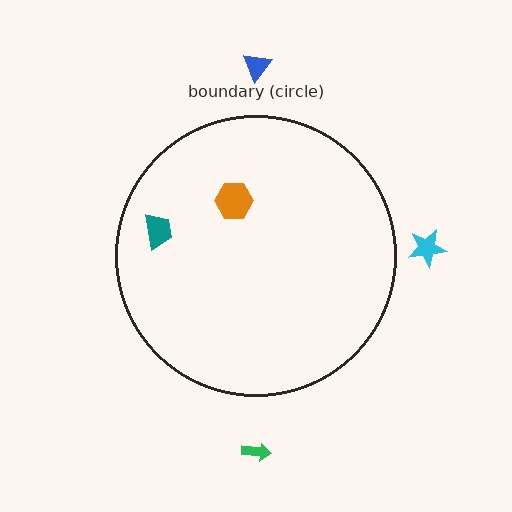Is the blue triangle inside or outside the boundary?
Outside.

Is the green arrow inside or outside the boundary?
Outside.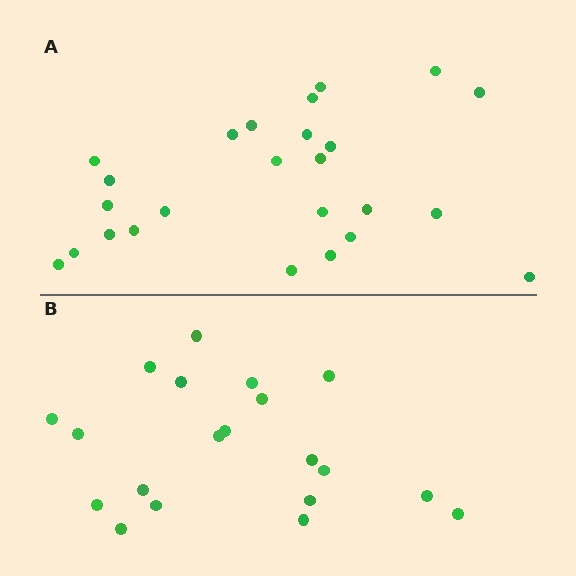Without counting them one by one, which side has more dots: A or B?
Region A (the top region) has more dots.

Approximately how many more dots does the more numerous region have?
Region A has about 5 more dots than region B.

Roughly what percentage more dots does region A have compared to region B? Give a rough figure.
About 25% more.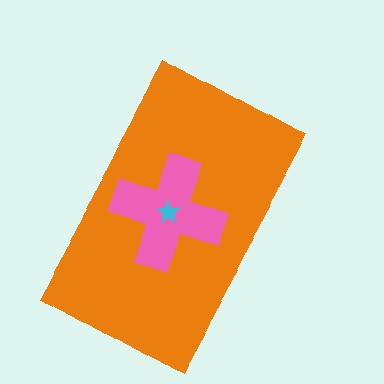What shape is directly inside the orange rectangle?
The pink cross.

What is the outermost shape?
The orange rectangle.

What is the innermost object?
The cyan star.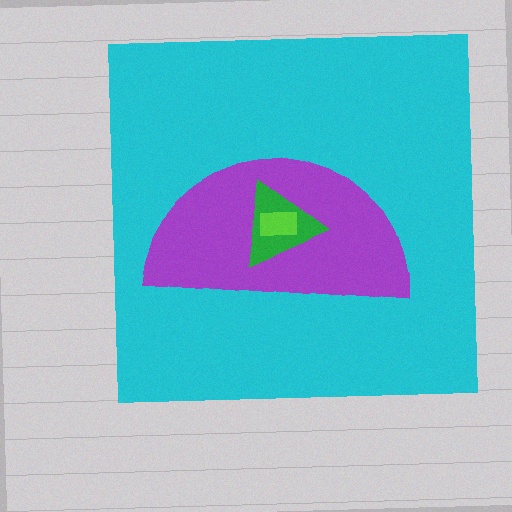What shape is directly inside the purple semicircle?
The green triangle.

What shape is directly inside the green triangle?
The lime rectangle.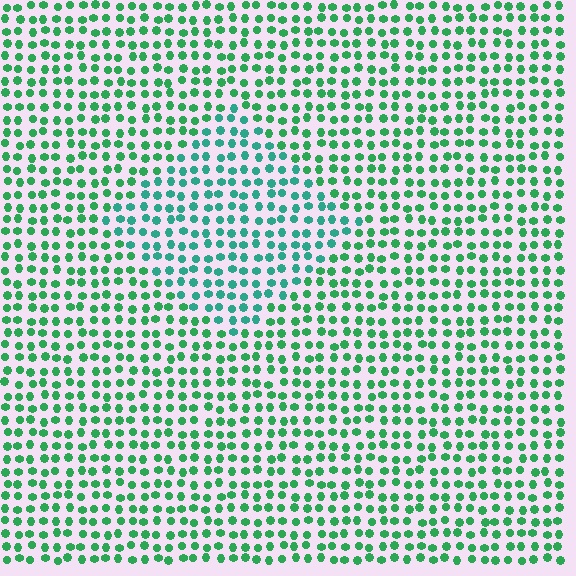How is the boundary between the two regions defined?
The boundary is defined purely by a slight shift in hue (about 28 degrees). Spacing, size, and orientation are identical on both sides.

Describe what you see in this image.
The image is filled with small green elements in a uniform arrangement. A diamond-shaped region is visible where the elements are tinted to a slightly different hue, forming a subtle color boundary.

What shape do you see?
I see a diamond.